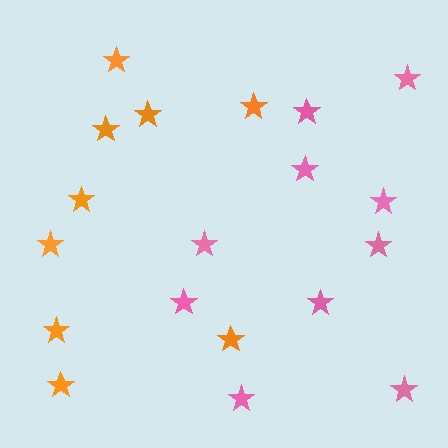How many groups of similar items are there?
There are 2 groups: one group of orange stars (9) and one group of pink stars (10).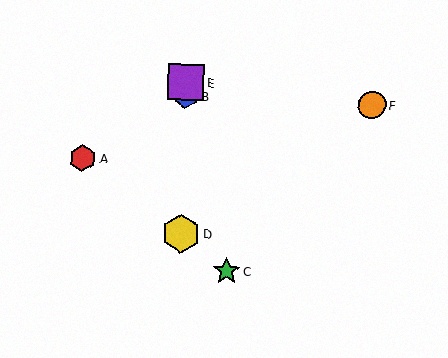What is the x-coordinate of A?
Object A is at x≈83.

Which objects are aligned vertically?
Objects B, D, E are aligned vertically.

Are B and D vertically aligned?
Yes, both are at x≈186.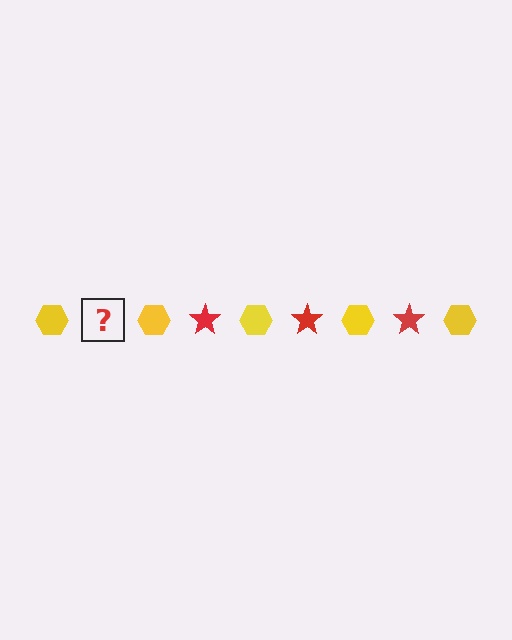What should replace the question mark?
The question mark should be replaced with a red star.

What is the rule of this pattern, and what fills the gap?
The rule is that the pattern alternates between yellow hexagon and red star. The gap should be filled with a red star.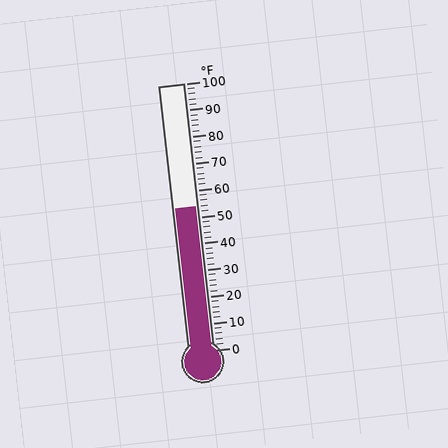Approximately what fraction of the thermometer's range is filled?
The thermometer is filled to approximately 55% of its range.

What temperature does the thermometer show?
The thermometer shows approximately 54°F.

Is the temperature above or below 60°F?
The temperature is below 60°F.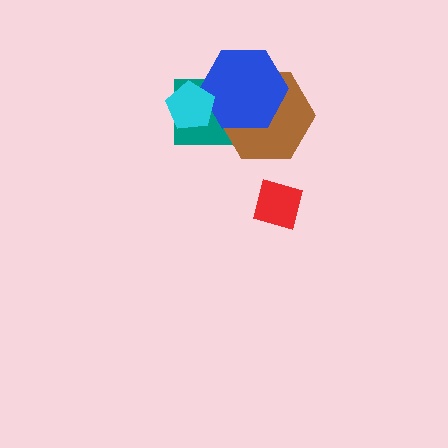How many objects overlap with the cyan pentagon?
2 objects overlap with the cyan pentagon.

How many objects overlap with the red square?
0 objects overlap with the red square.